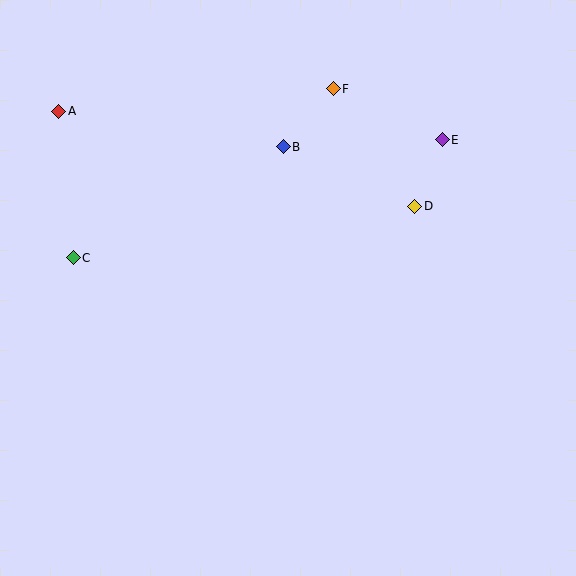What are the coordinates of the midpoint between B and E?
The midpoint between B and E is at (363, 143).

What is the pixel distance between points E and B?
The distance between E and B is 159 pixels.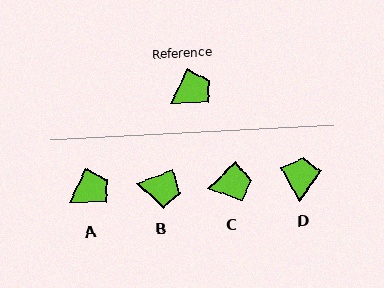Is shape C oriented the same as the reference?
No, it is off by about 21 degrees.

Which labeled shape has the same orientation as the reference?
A.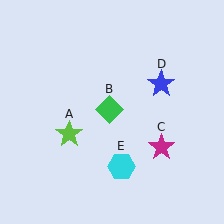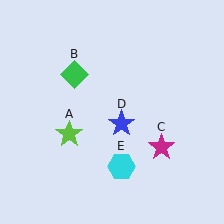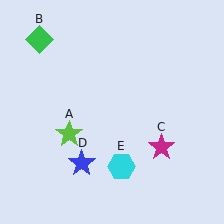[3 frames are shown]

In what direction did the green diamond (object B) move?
The green diamond (object B) moved up and to the left.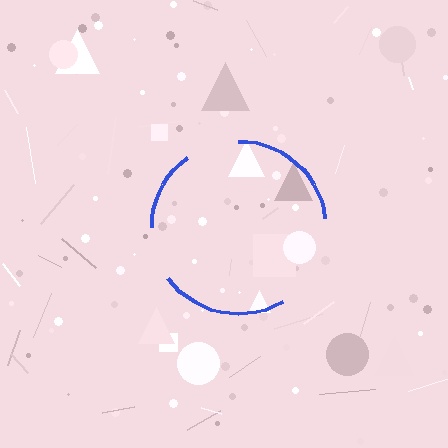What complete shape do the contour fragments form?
The contour fragments form a circle.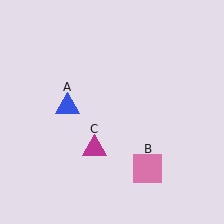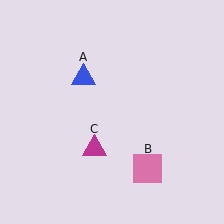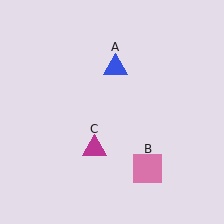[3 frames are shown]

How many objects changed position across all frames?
1 object changed position: blue triangle (object A).